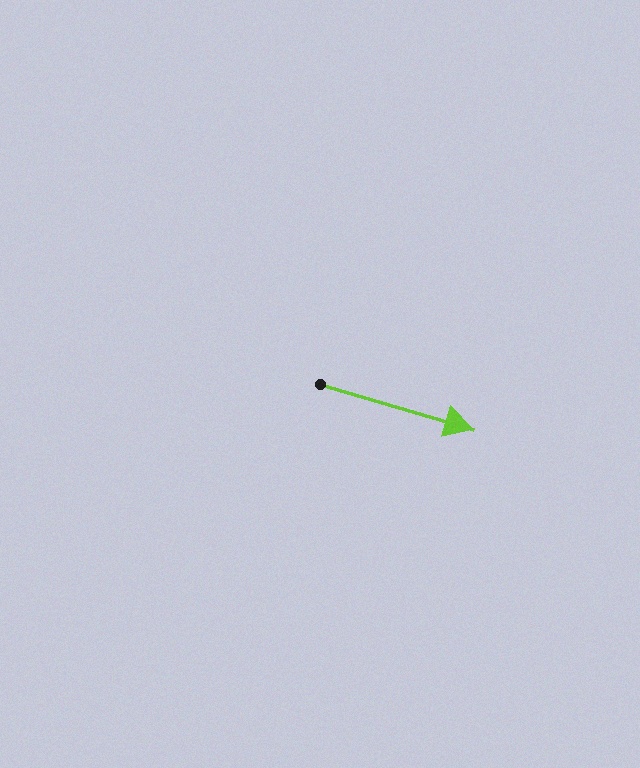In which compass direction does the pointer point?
East.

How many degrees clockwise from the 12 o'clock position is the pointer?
Approximately 106 degrees.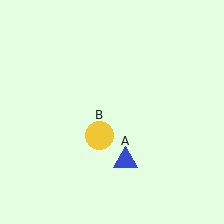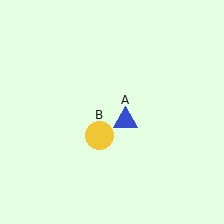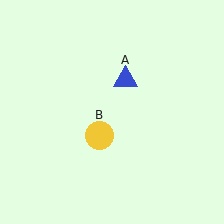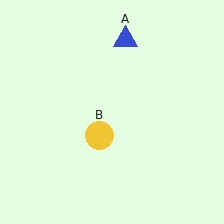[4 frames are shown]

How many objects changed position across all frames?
1 object changed position: blue triangle (object A).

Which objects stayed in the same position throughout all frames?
Yellow circle (object B) remained stationary.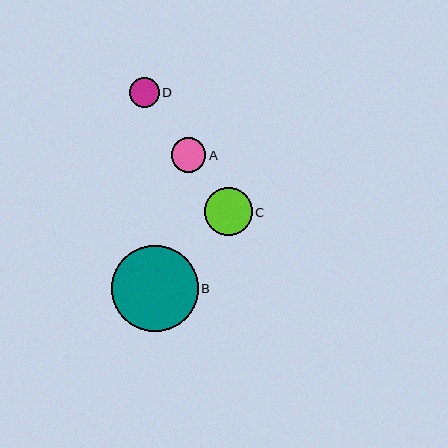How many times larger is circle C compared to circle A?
Circle C is approximately 1.4 times the size of circle A.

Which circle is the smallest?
Circle D is the smallest with a size of approximately 30 pixels.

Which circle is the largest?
Circle B is the largest with a size of approximately 86 pixels.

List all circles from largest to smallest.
From largest to smallest: B, C, A, D.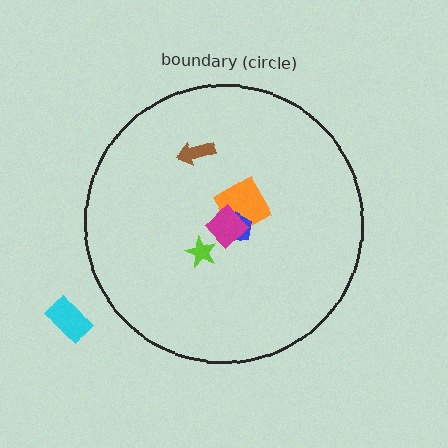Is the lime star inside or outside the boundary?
Inside.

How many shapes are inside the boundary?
5 inside, 1 outside.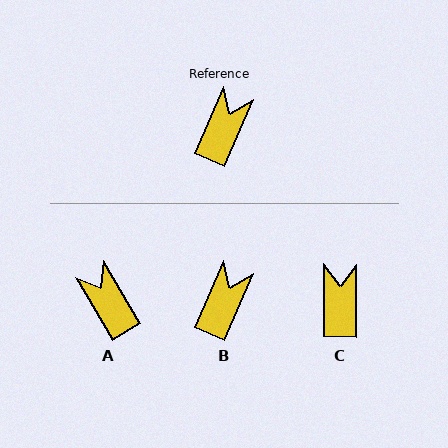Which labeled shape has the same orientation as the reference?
B.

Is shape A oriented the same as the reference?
No, it is off by about 53 degrees.